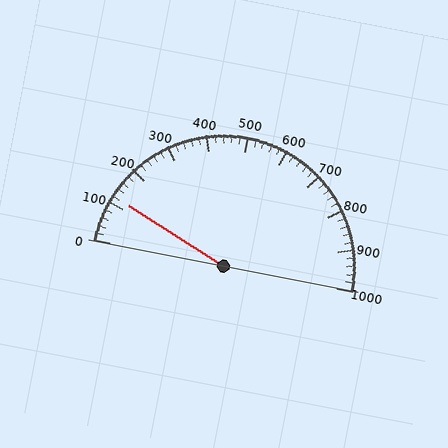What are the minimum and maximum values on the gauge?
The gauge ranges from 0 to 1000.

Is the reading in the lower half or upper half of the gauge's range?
The reading is in the lower half of the range (0 to 1000).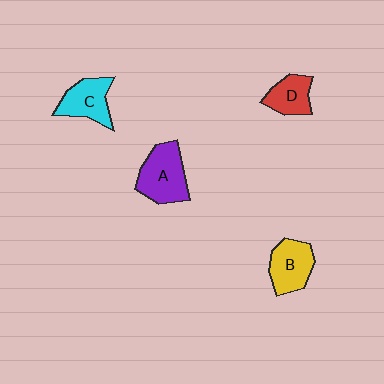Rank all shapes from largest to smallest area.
From largest to smallest: A (purple), B (yellow), C (cyan), D (red).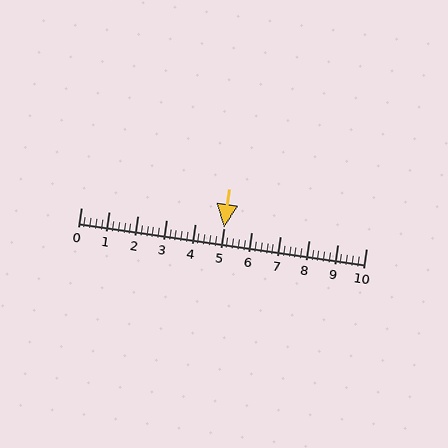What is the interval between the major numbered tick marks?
The major tick marks are spaced 1 units apart.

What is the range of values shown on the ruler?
The ruler shows values from 0 to 10.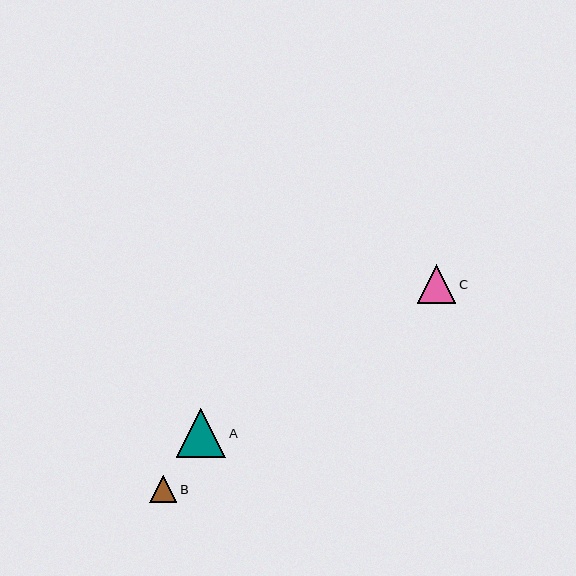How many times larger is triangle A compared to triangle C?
Triangle A is approximately 1.3 times the size of triangle C.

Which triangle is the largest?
Triangle A is the largest with a size of approximately 50 pixels.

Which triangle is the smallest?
Triangle B is the smallest with a size of approximately 27 pixels.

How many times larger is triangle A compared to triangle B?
Triangle A is approximately 1.9 times the size of triangle B.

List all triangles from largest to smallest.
From largest to smallest: A, C, B.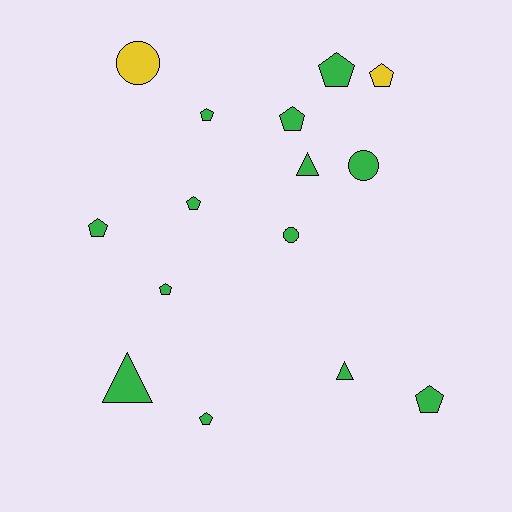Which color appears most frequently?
Green, with 13 objects.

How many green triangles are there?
There are 3 green triangles.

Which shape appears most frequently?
Pentagon, with 9 objects.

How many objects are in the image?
There are 15 objects.